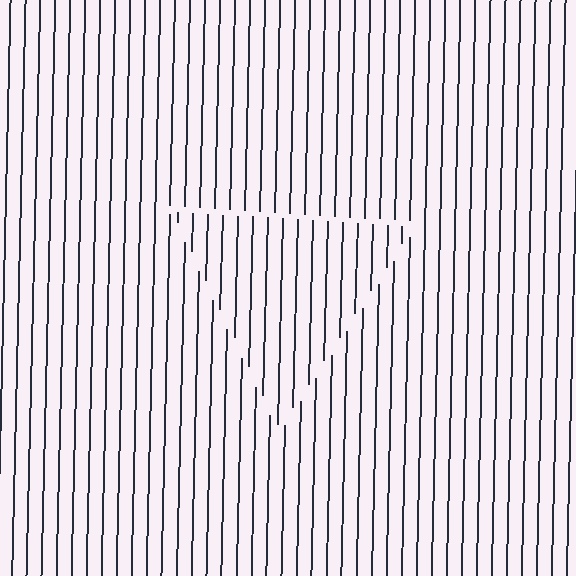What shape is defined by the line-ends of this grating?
An illusory triangle. The interior of the shape contains the same grating, shifted by half a period — the contour is defined by the phase discontinuity where line-ends from the inner and outer gratings abut.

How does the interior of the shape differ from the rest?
The interior of the shape contains the same grating, shifted by half a period — the contour is defined by the phase discontinuity where line-ends from the inner and outer gratings abut.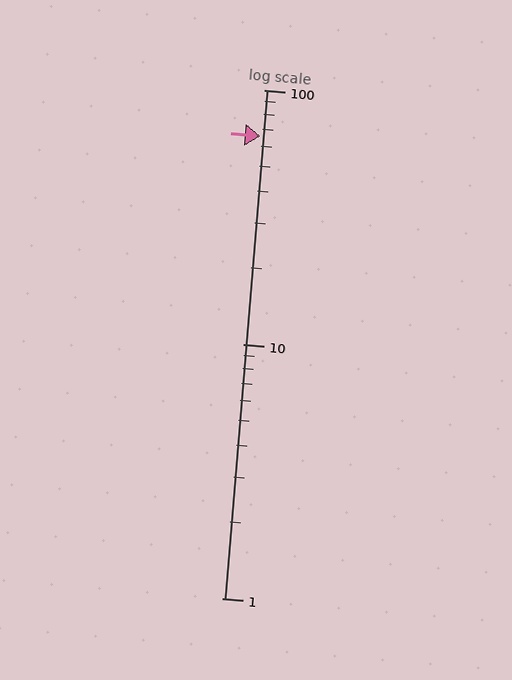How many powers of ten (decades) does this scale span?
The scale spans 2 decades, from 1 to 100.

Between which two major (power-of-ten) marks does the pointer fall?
The pointer is between 10 and 100.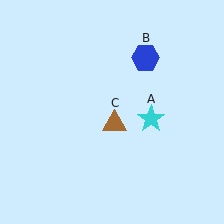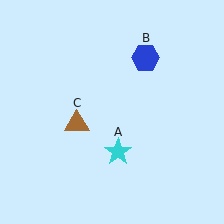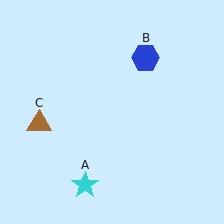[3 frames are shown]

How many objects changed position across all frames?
2 objects changed position: cyan star (object A), brown triangle (object C).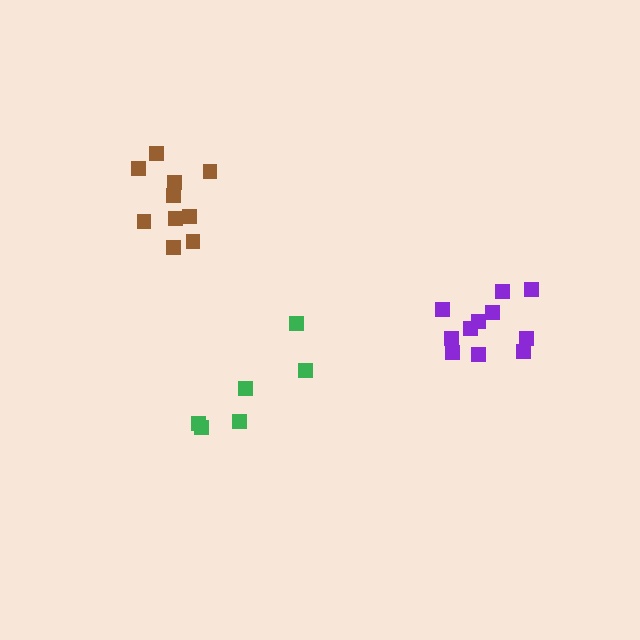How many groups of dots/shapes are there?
There are 3 groups.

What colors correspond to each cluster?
The clusters are colored: green, purple, brown.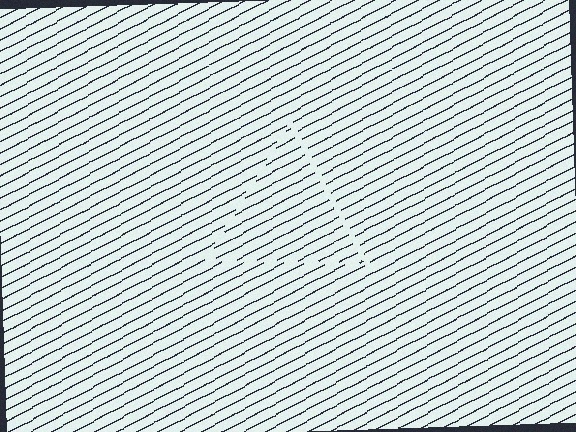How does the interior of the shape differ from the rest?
The interior of the shape contains the same grating, shifted by half a period — the contour is defined by the phase discontinuity where line-ends from the inner and outer gratings abut.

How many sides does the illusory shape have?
3 sides — the line-ends trace a triangle.